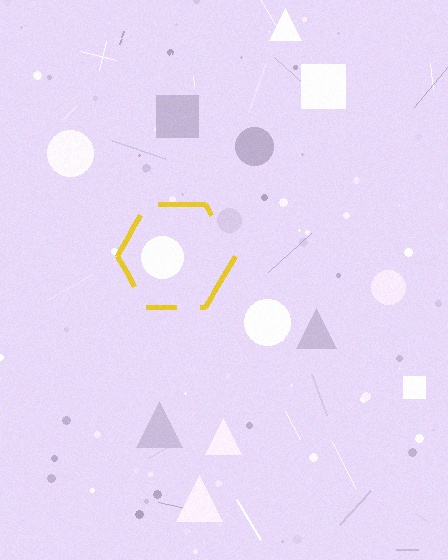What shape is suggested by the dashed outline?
The dashed outline suggests a hexagon.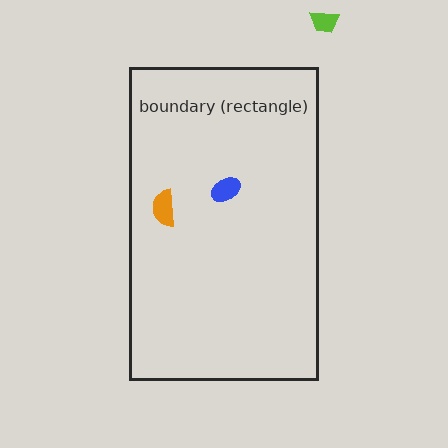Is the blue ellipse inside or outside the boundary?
Inside.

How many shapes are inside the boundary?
2 inside, 1 outside.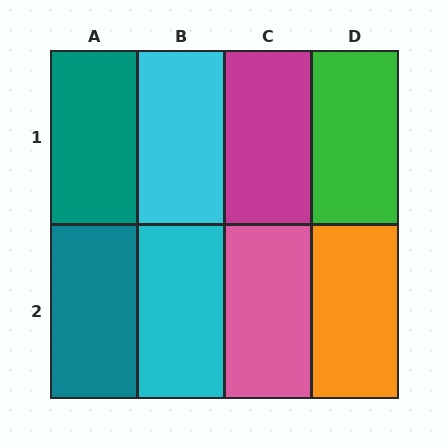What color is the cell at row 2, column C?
Pink.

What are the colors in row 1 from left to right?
Teal, cyan, magenta, green.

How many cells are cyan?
2 cells are cyan.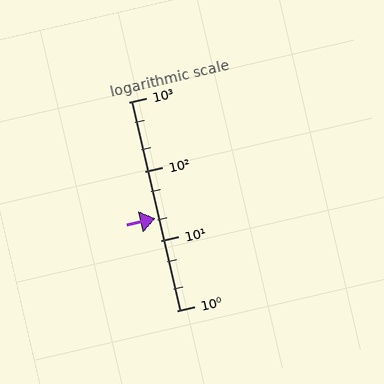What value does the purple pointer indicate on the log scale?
The pointer indicates approximately 21.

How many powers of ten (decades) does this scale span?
The scale spans 3 decades, from 1 to 1000.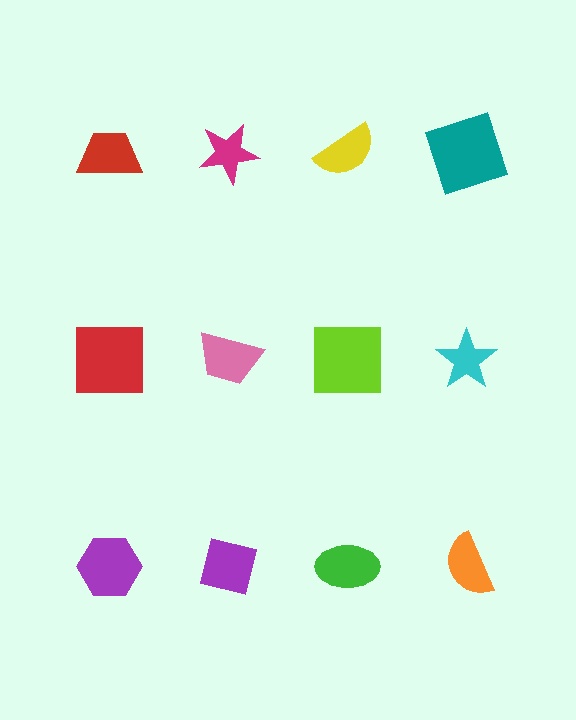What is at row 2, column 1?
A red square.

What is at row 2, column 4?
A cyan star.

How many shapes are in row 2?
4 shapes.